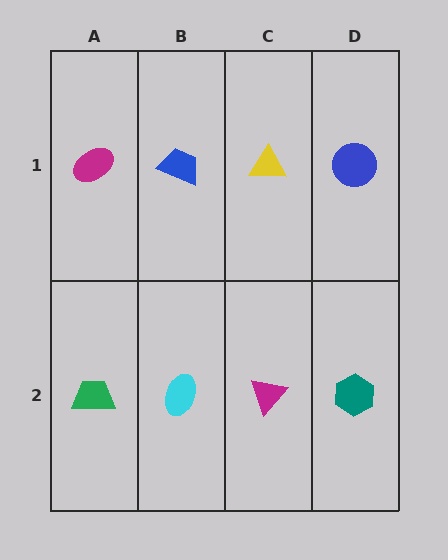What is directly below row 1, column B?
A cyan ellipse.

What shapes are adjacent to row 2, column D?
A blue circle (row 1, column D), a magenta triangle (row 2, column C).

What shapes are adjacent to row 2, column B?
A blue trapezoid (row 1, column B), a green trapezoid (row 2, column A), a magenta triangle (row 2, column C).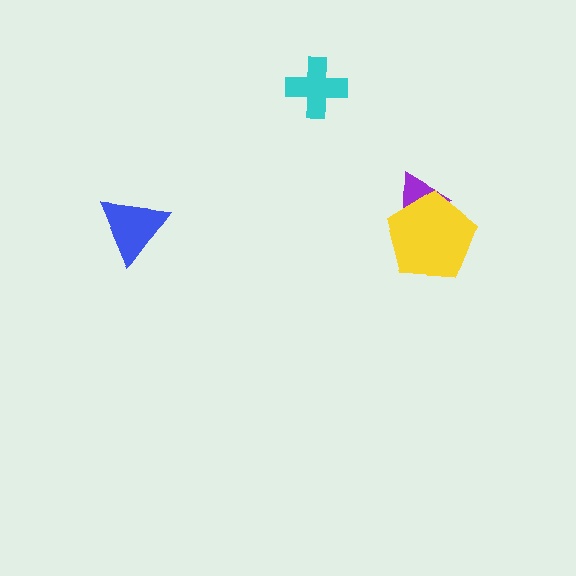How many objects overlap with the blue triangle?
0 objects overlap with the blue triangle.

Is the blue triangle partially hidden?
No, no other shape covers it.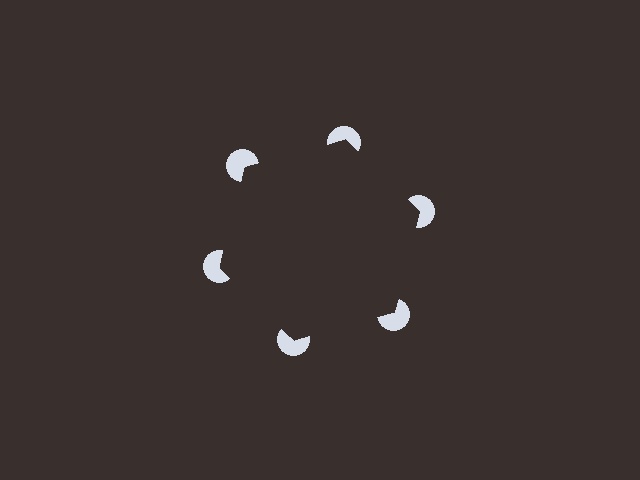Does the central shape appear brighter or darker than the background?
It typically appears slightly darker than the background, even though no actual brightness change is drawn.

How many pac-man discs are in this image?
There are 6 — one at each vertex of the illusory hexagon.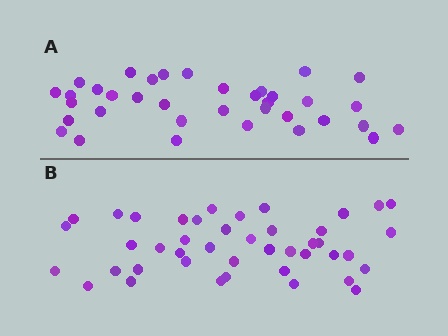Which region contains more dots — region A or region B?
Region B (the bottom region) has more dots.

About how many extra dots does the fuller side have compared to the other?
Region B has roughly 8 or so more dots than region A.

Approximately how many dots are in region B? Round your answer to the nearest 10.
About 40 dots. (The exact count is 43, which rounds to 40.)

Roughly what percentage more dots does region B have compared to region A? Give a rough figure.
About 20% more.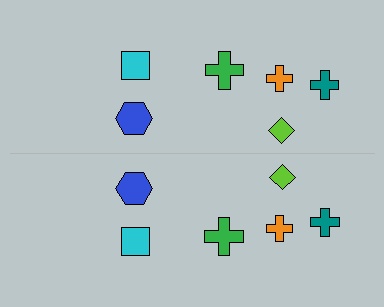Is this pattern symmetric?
Yes, this pattern has bilateral (reflection) symmetry.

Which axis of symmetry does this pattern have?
The pattern has a horizontal axis of symmetry running through the center of the image.